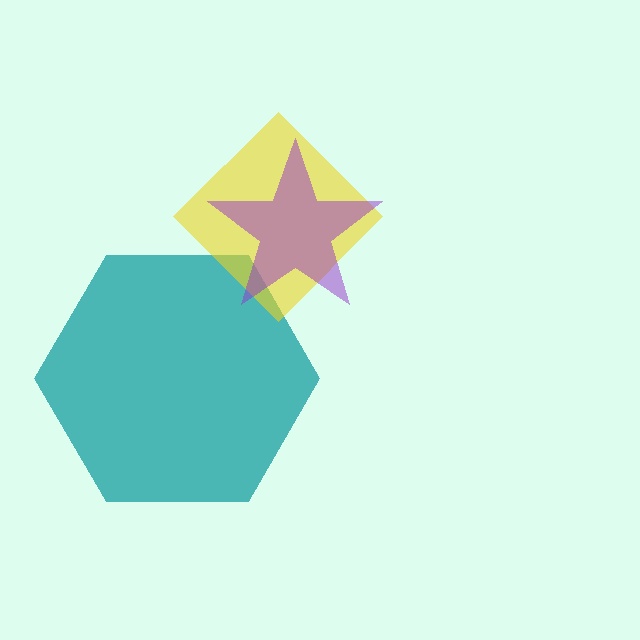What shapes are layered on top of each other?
The layered shapes are: a teal hexagon, a yellow diamond, a purple star.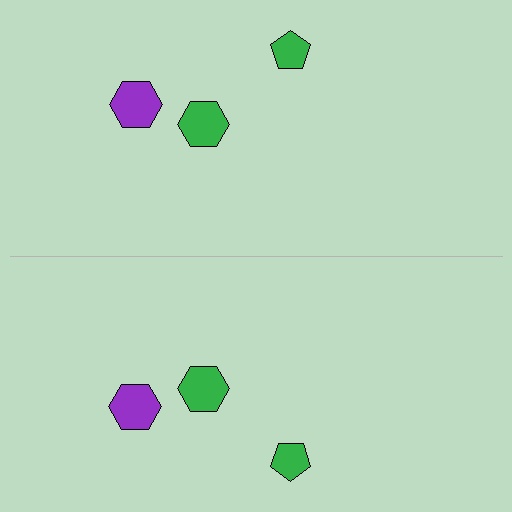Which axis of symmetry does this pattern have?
The pattern has a horizontal axis of symmetry running through the center of the image.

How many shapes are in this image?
There are 6 shapes in this image.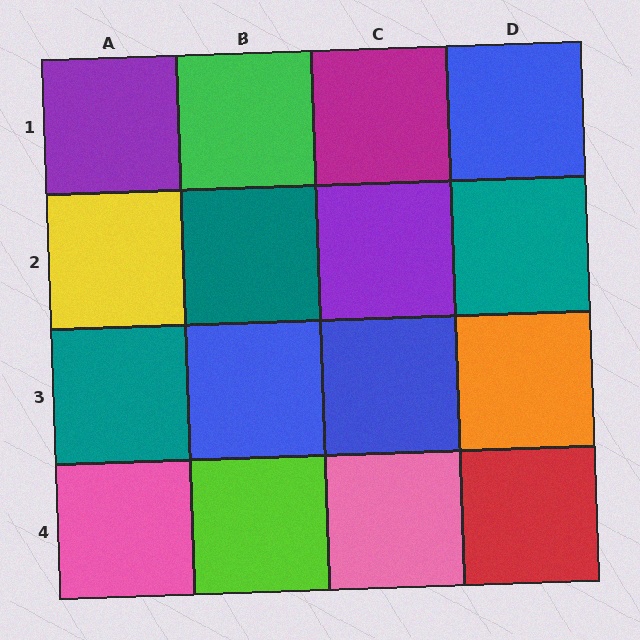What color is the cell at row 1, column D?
Blue.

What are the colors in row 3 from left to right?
Teal, blue, blue, orange.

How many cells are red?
1 cell is red.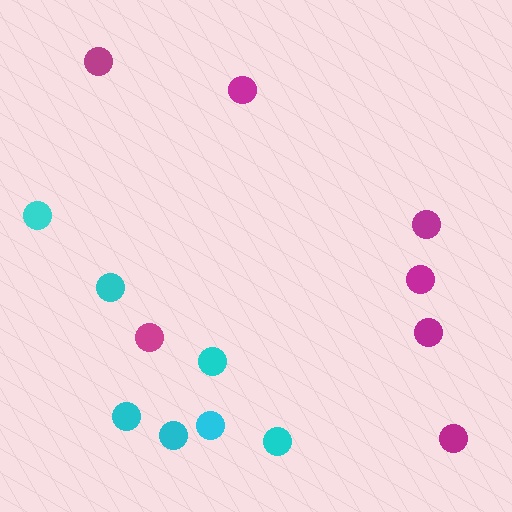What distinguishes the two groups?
There are 2 groups: one group of magenta circles (7) and one group of cyan circles (7).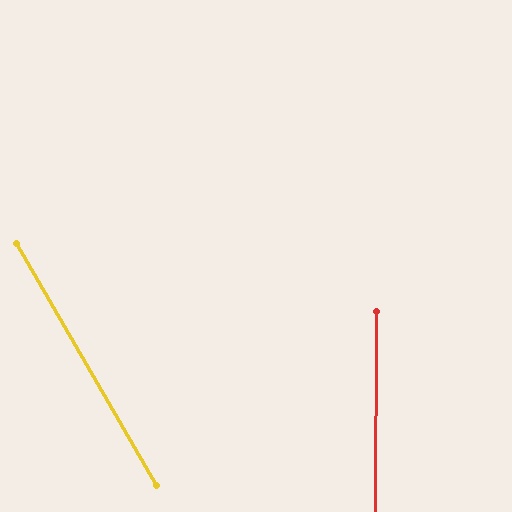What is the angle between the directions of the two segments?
Approximately 30 degrees.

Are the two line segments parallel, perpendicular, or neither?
Neither parallel nor perpendicular — they differ by about 30°.